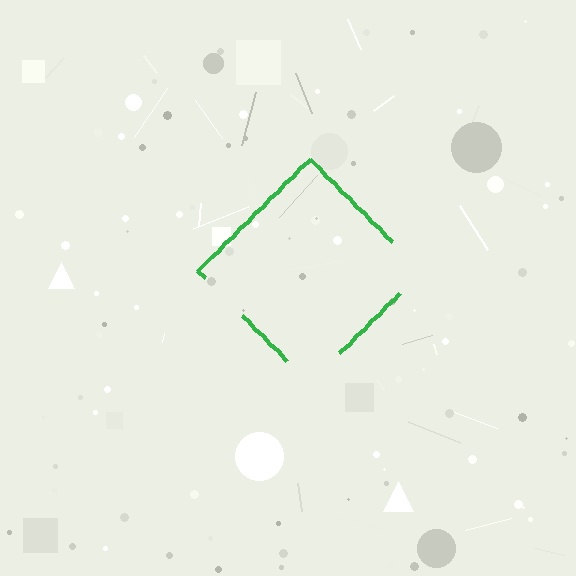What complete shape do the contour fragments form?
The contour fragments form a diamond.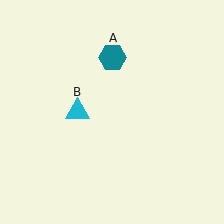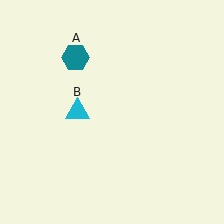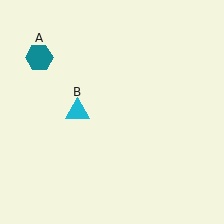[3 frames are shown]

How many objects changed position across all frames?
1 object changed position: teal hexagon (object A).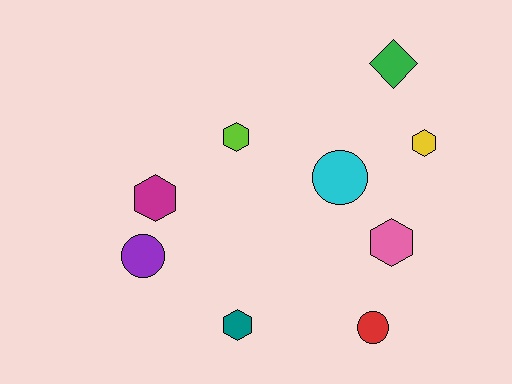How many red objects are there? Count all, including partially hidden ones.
There is 1 red object.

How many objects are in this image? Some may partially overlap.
There are 9 objects.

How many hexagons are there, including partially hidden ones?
There are 5 hexagons.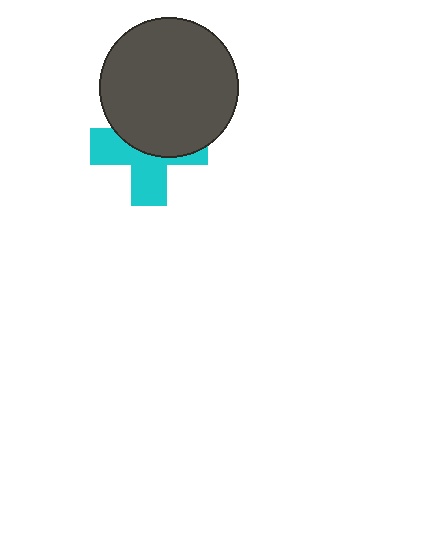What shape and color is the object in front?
The object in front is a dark gray circle.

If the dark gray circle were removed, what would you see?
You would see the complete cyan cross.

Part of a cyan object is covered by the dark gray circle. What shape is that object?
It is a cross.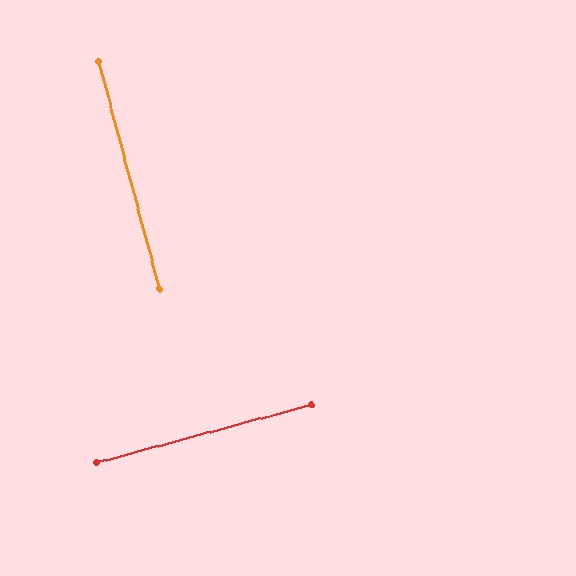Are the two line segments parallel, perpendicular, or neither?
Perpendicular — they meet at approximately 90°.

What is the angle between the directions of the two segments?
Approximately 90 degrees.